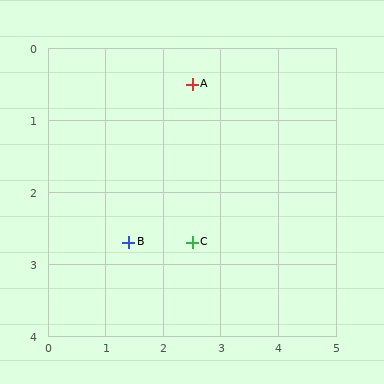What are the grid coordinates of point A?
Point A is at approximately (2.5, 0.5).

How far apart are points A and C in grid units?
Points A and C are about 2.2 grid units apart.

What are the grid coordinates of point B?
Point B is at approximately (1.4, 2.7).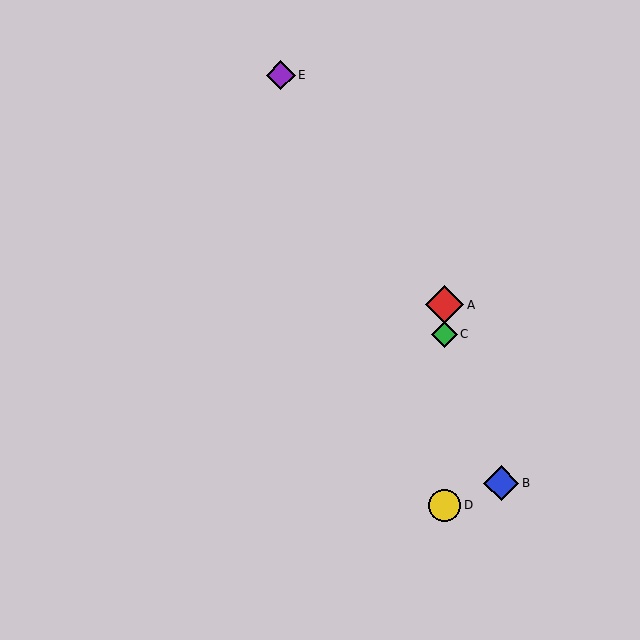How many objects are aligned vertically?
3 objects (A, C, D) are aligned vertically.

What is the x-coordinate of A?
Object A is at x≈445.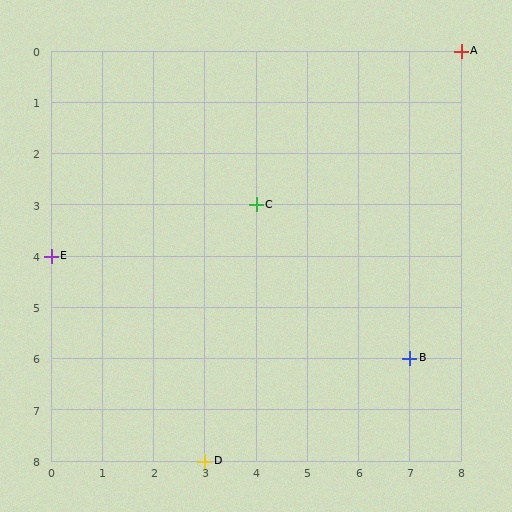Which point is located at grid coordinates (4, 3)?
Point C is at (4, 3).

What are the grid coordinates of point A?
Point A is at grid coordinates (8, 0).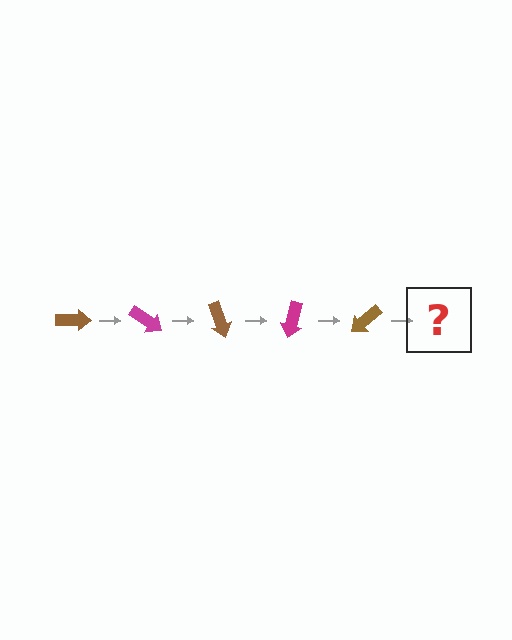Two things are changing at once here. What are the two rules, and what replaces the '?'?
The two rules are that it rotates 35 degrees each step and the color cycles through brown and magenta. The '?' should be a magenta arrow, rotated 175 degrees from the start.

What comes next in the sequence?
The next element should be a magenta arrow, rotated 175 degrees from the start.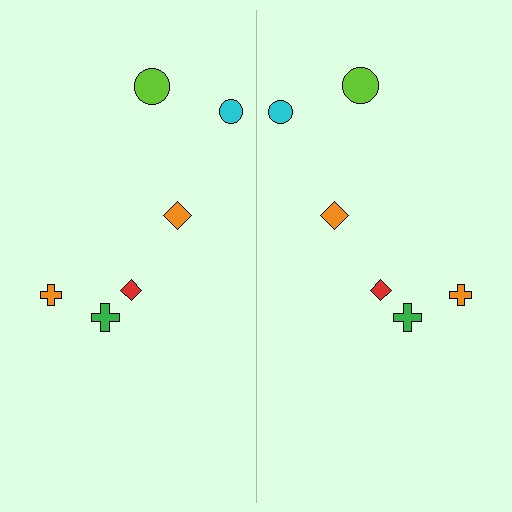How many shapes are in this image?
There are 12 shapes in this image.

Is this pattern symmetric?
Yes, this pattern has bilateral (reflection) symmetry.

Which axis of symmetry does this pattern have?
The pattern has a vertical axis of symmetry running through the center of the image.